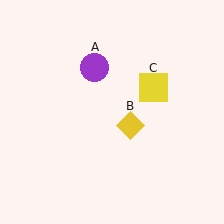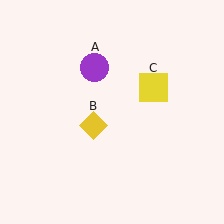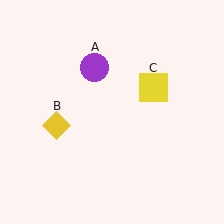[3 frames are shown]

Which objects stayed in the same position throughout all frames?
Purple circle (object A) and yellow square (object C) remained stationary.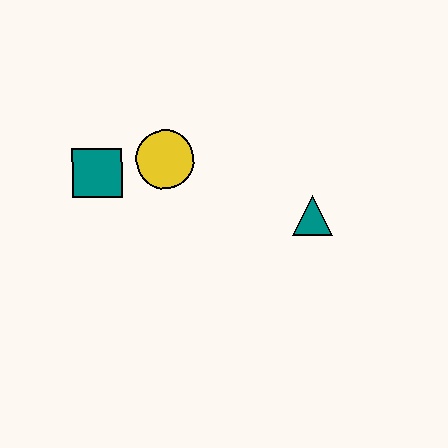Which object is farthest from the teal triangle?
The teal square is farthest from the teal triangle.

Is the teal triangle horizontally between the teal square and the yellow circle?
No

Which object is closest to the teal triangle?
The yellow circle is closest to the teal triangle.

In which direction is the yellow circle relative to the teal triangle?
The yellow circle is to the left of the teal triangle.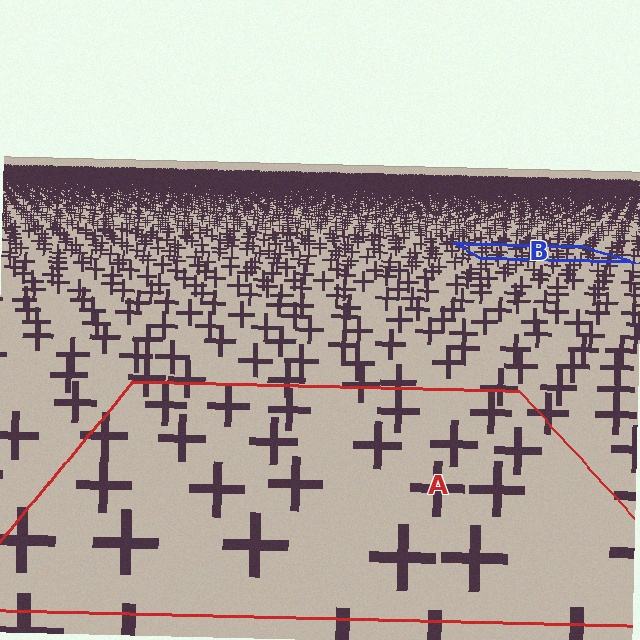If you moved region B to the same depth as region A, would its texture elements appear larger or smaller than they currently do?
They would appear larger. At a closer depth, the same texture elements are projected at a bigger on-screen size.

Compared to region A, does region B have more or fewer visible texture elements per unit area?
Region B has more texture elements per unit area — they are packed more densely because it is farther away.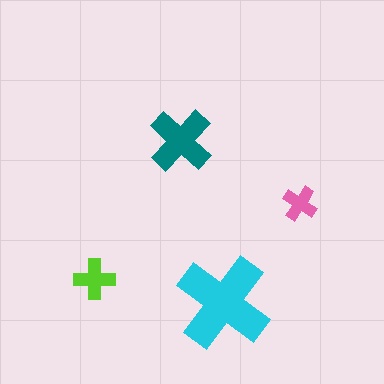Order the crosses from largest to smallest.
the cyan one, the teal one, the lime one, the pink one.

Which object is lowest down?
The cyan cross is bottommost.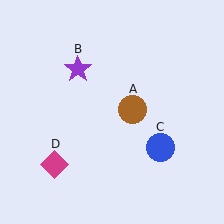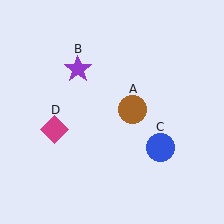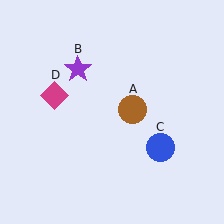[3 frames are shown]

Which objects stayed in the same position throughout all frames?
Brown circle (object A) and purple star (object B) and blue circle (object C) remained stationary.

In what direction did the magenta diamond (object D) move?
The magenta diamond (object D) moved up.